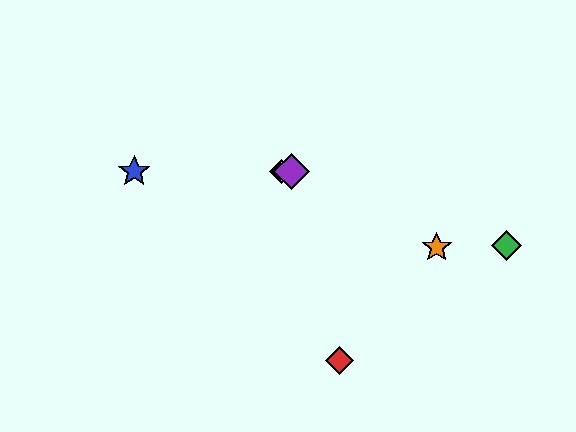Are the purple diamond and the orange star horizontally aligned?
No, the purple diamond is at y≈172 and the orange star is at y≈247.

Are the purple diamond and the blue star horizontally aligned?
Yes, both are at y≈172.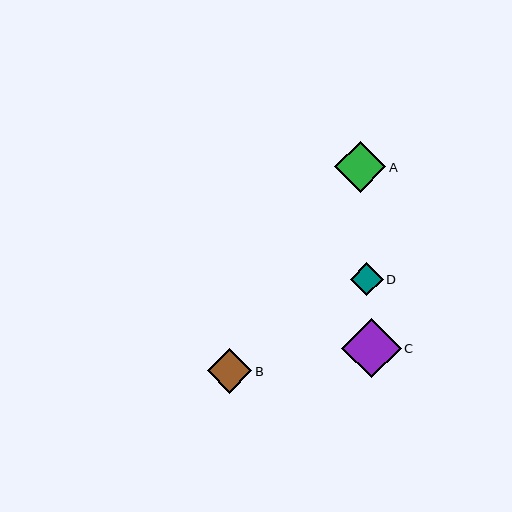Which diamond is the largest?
Diamond C is the largest with a size of approximately 60 pixels.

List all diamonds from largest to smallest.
From largest to smallest: C, A, B, D.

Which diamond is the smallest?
Diamond D is the smallest with a size of approximately 33 pixels.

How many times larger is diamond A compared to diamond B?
Diamond A is approximately 1.1 times the size of diamond B.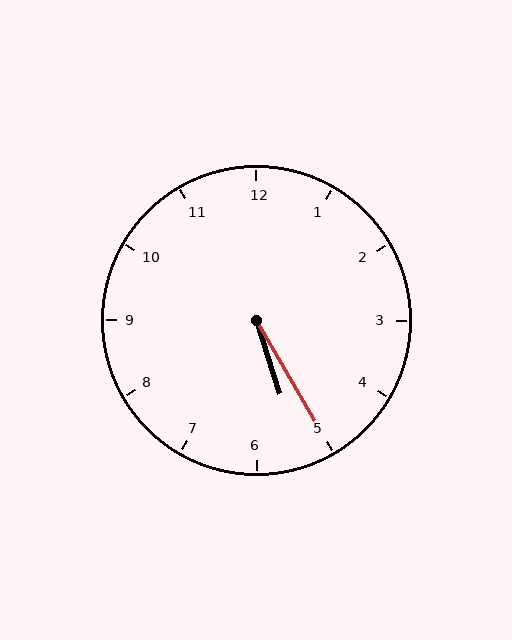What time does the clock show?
5:25.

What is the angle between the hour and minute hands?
Approximately 12 degrees.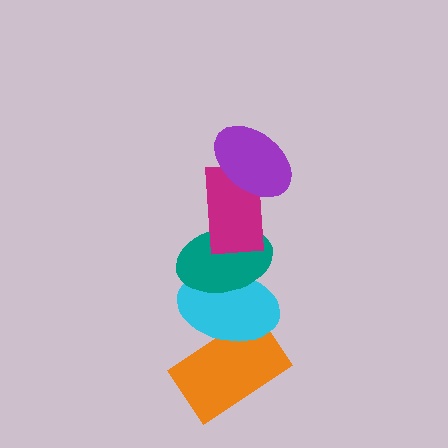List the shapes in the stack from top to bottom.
From top to bottom: the purple ellipse, the magenta rectangle, the teal ellipse, the cyan ellipse, the orange rectangle.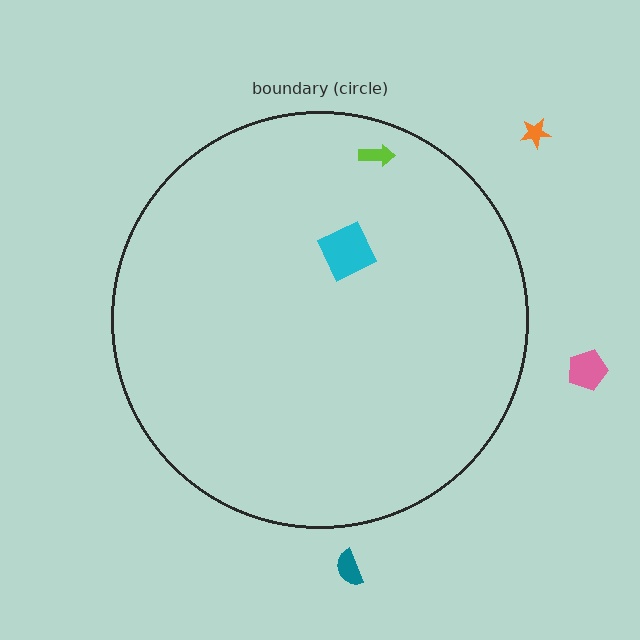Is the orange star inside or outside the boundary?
Outside.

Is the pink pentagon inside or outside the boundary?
Outside.